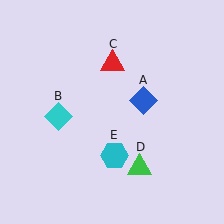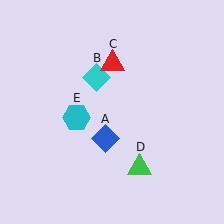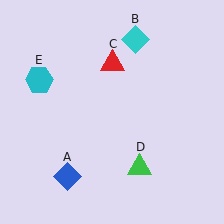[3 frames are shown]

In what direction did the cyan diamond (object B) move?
The cyan diamond (object B) moved up and to the right.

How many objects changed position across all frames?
3 objects changed position: blue diamond (object A), cyan diamond (object B), cyan hexagon (object E).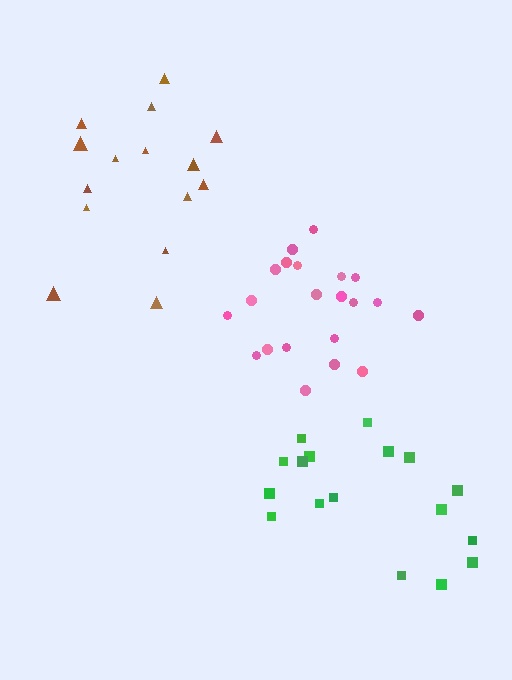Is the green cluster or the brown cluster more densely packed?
Green.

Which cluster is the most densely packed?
Pink.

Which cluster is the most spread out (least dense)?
Brown.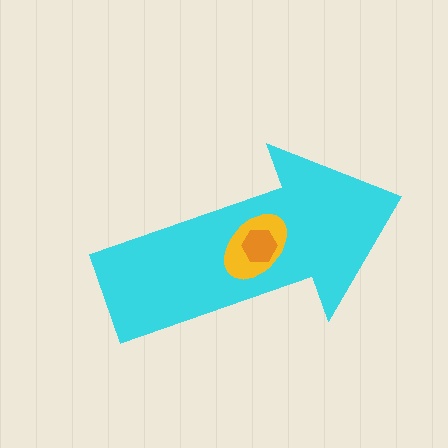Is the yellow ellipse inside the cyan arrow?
Yes.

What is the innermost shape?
The orange hexagon.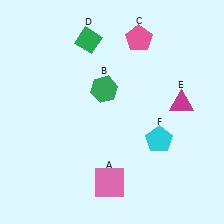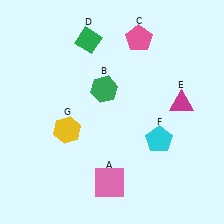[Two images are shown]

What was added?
A yellow hexagon (G) was added in Image 2.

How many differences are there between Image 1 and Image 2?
There is 1 difference between the two images.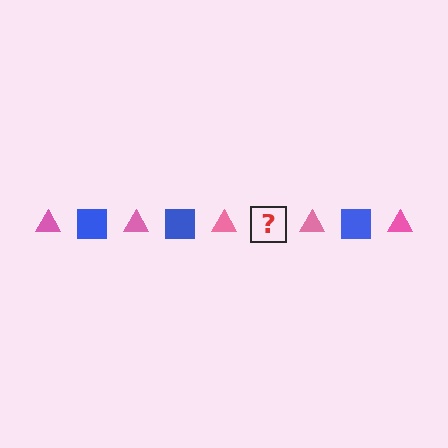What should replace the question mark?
The question mark should be replaced with a blue square.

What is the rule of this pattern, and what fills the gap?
The rule is that the pattern alternates between pink triangle and blue square. The gap should be filled with a blue square.